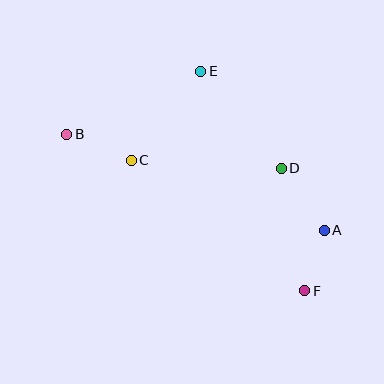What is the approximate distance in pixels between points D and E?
The distance between D and E is approximately 126 pixels.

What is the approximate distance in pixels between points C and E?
The distance between C and E is approximately 113 pixels.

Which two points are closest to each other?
Points A and F are closest to each other.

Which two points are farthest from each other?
Points B and F are farthest from each other.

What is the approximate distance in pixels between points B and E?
The distance between B and E is approximately 148 pixels.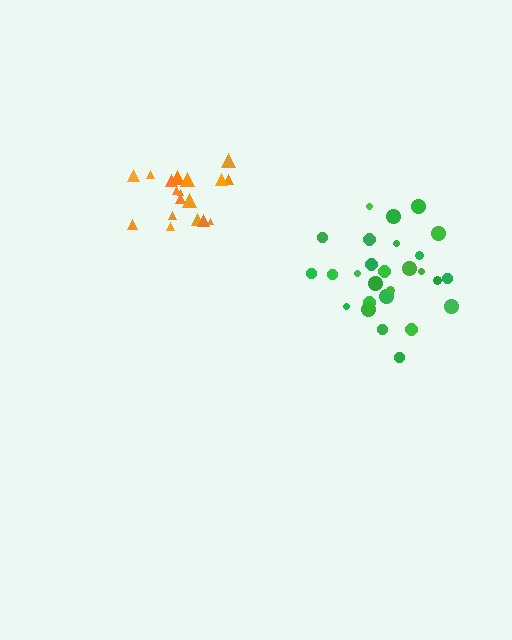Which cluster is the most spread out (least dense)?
Green.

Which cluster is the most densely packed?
Orange.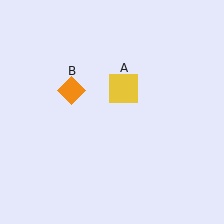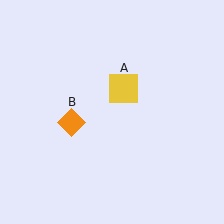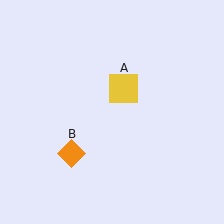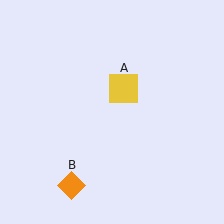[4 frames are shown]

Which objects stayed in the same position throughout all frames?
Yellow square (object A) remained stationary.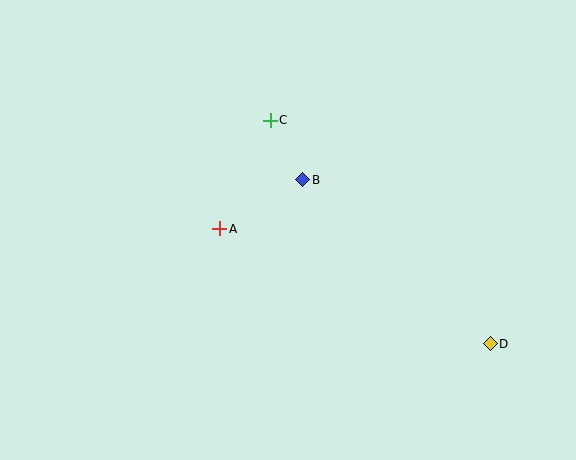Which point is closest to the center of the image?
Point B at (303, 180) is closest to the center.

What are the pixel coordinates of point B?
Point B is at (303, 180).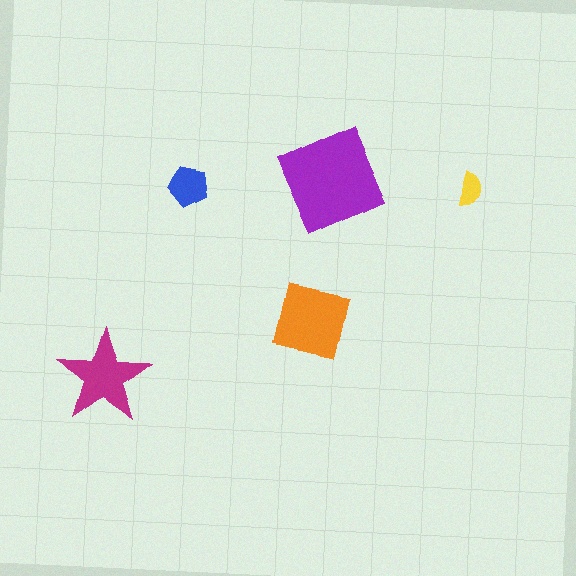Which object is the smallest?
The yellow semicircle.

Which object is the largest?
The purple square.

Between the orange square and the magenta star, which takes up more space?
The orange square.